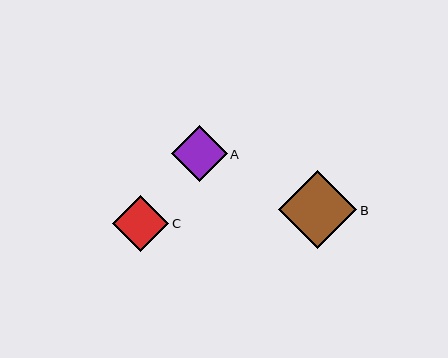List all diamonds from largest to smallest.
From largest to smallest: B, C, A.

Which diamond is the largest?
Diamond B is the largest with a size of approximately 79 pixels.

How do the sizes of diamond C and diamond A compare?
Diamond C and diamond A are approximately the same size.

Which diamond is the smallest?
Diamond A is the smallest with a size of approximately 56 pixels.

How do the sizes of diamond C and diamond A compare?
Diamond C and diamond A are approximately the same size.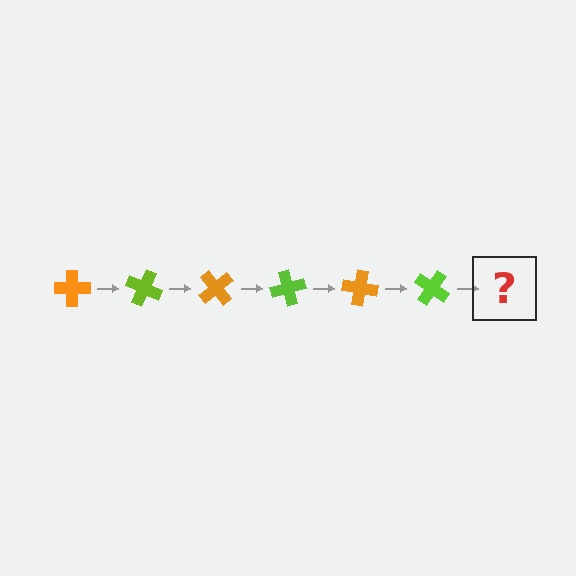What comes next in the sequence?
The next element should be an orange cross, rotated 150 degrees from the start.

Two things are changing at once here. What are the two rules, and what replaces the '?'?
The two rules are that it rotates 25 degrees each step and the color cycles through orange and lime. The '?' should be an orange cross, rotated 150 degrees from the start.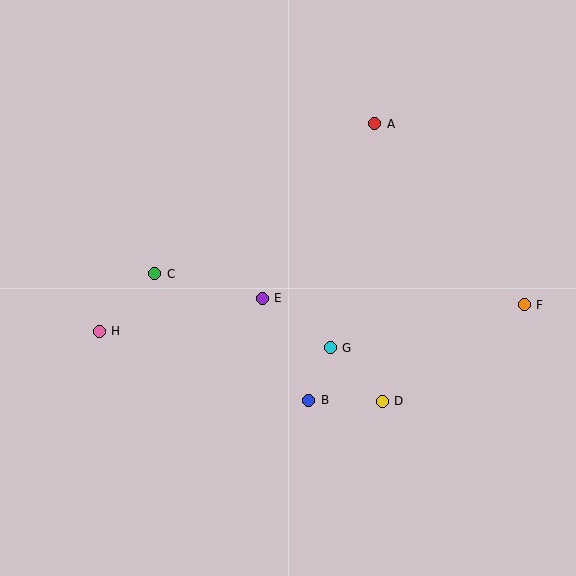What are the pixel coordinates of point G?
Point G is at (330, 348).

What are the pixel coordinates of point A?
Point A is at (375, 124).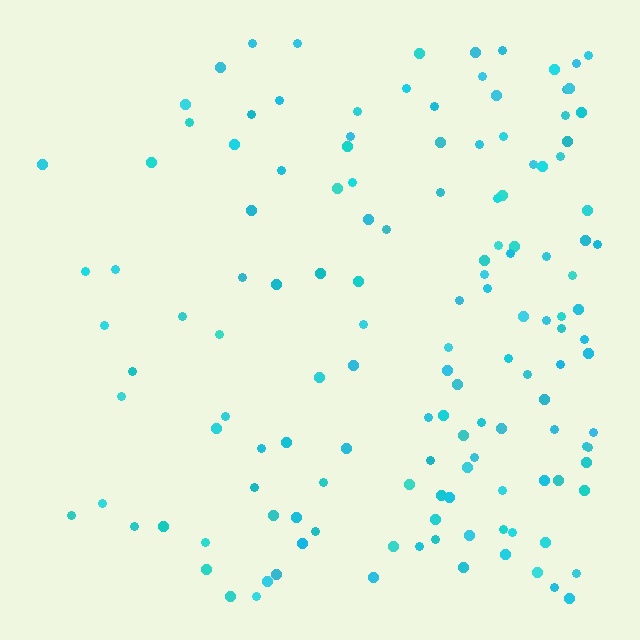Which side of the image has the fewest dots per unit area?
The left.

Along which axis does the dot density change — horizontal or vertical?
Horizontal.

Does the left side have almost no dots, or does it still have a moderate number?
Still a moderate number, just noticeably fewer than the right.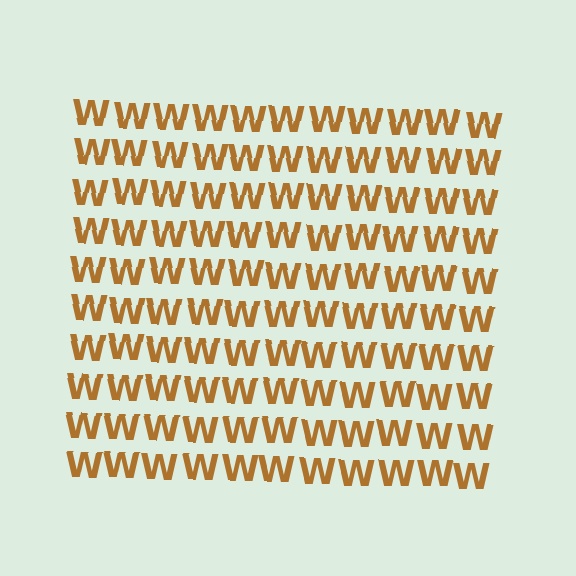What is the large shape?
The large shape is a square.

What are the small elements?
The small elements are letter W's.